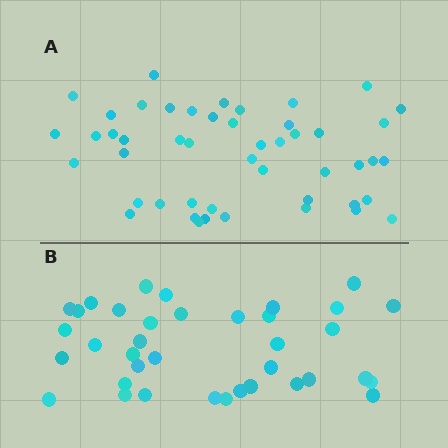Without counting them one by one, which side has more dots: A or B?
Region A (the top region) has more dots.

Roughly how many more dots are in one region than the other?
Region A has roughly 12 or so more dots than region B.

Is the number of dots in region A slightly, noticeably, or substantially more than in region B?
Region A has noticeably more, but not dramatically so. The ratio is roughly 1.3 to 1.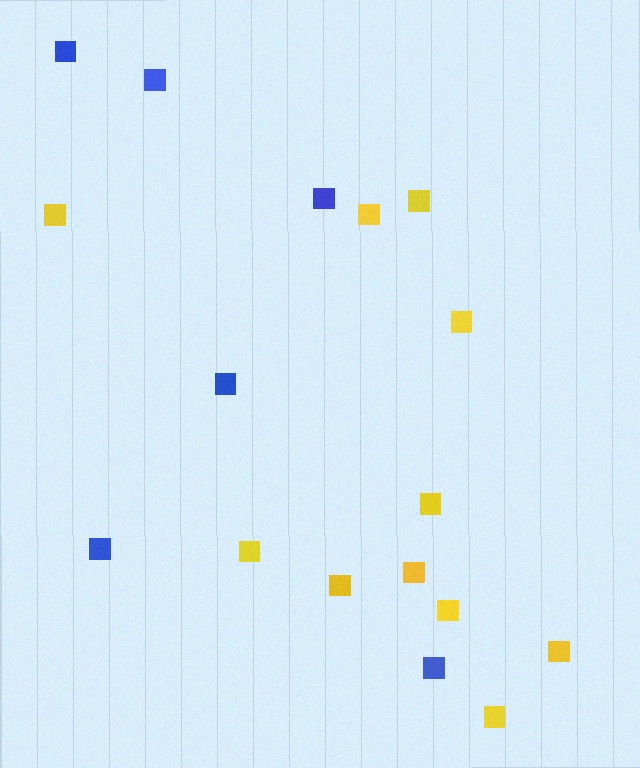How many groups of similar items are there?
There are 2 groups: one group of blue squares (6) and one group of yellow squares (11).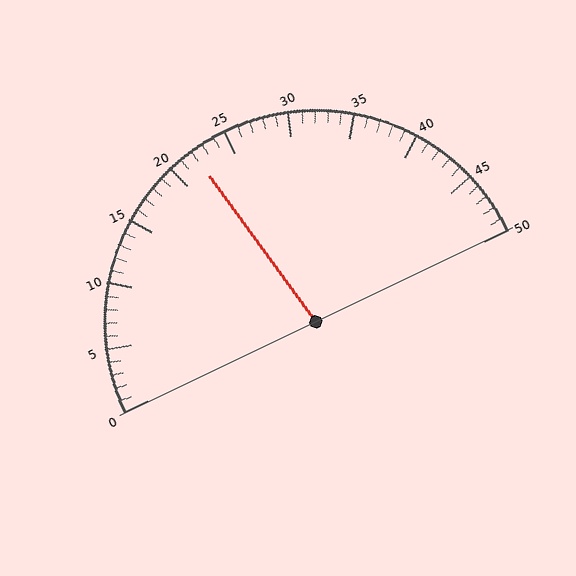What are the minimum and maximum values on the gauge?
The gauge ranges from 0 to 50.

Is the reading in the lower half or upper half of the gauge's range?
The reading is in the lower half of the range (0 to 50).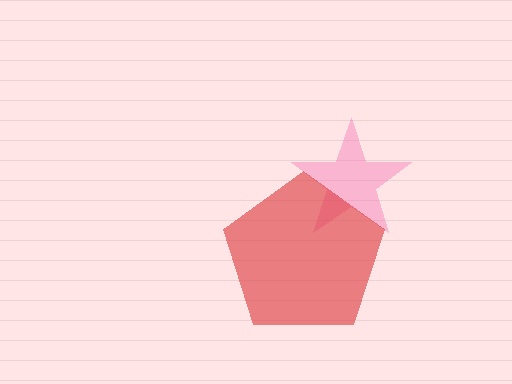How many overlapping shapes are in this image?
There are 2 overlapping shapes in the image.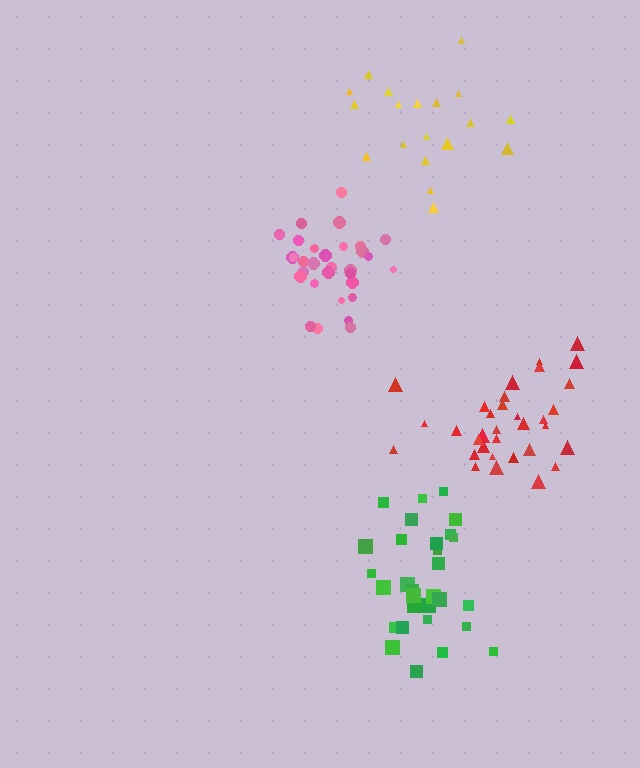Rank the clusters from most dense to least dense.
pink, green, red, yellow.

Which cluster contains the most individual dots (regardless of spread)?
Red (33).